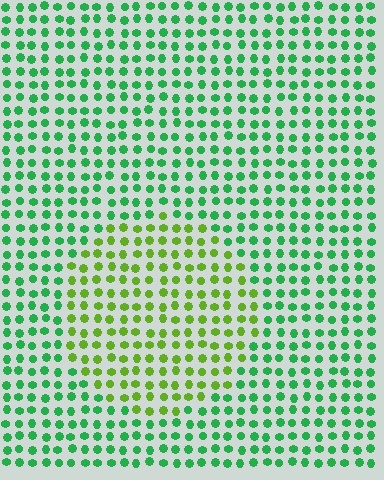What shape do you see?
I see a circle.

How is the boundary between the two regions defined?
The boundary is defined purely by a slight shift in hue (about 43 degrees). Spacing, size, and orientation are identical on both sides.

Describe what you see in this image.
The image is filled with small green elements in a uniform arrangement. A circle-shaped region is visible where the elements are tinted to a slightly different hue, forming a subtle color boundary.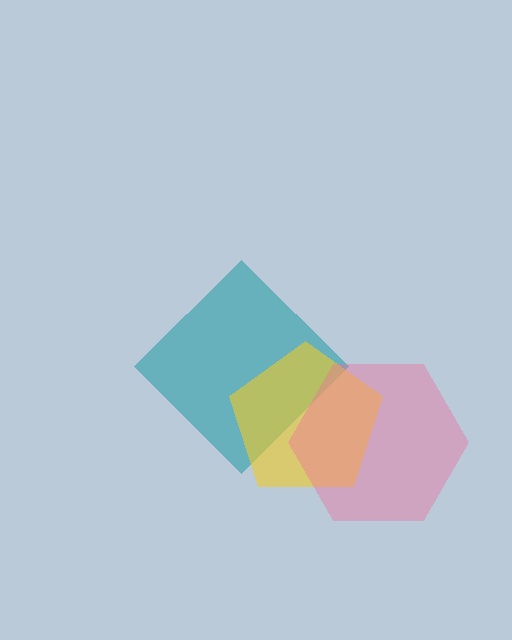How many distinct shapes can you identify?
There are 3 distinct shapes: a teal diamond, a yellow pentagon, a pink hexagon.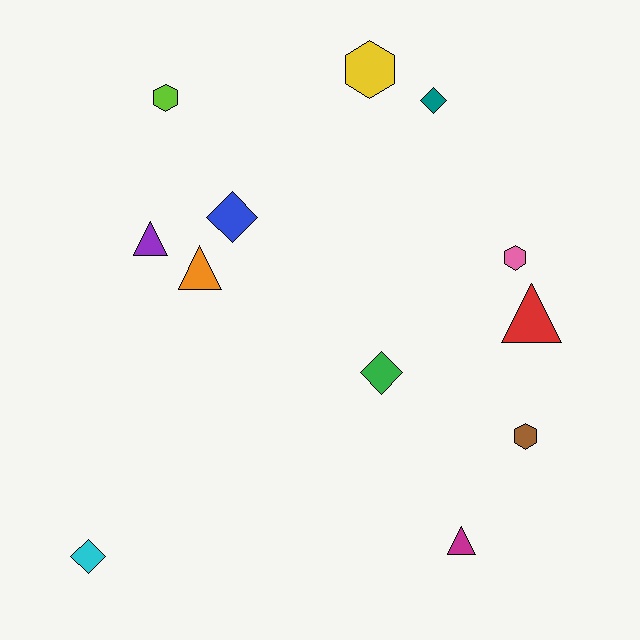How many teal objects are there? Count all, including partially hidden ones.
There is 1 teal object.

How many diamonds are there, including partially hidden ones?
There are 4 diamonds.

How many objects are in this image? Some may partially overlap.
There are 12 objects.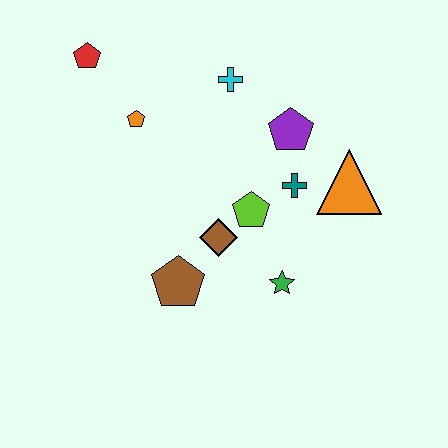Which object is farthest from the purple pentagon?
The red pentagon is farthest from the purple pentagon.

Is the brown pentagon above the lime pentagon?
No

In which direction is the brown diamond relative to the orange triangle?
The brown diamond is to the left of the orange triangle.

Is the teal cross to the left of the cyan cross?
No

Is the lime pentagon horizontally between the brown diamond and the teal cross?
Yes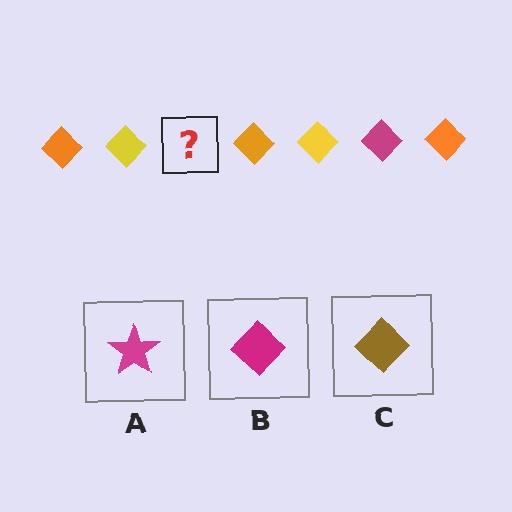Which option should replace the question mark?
Option B.